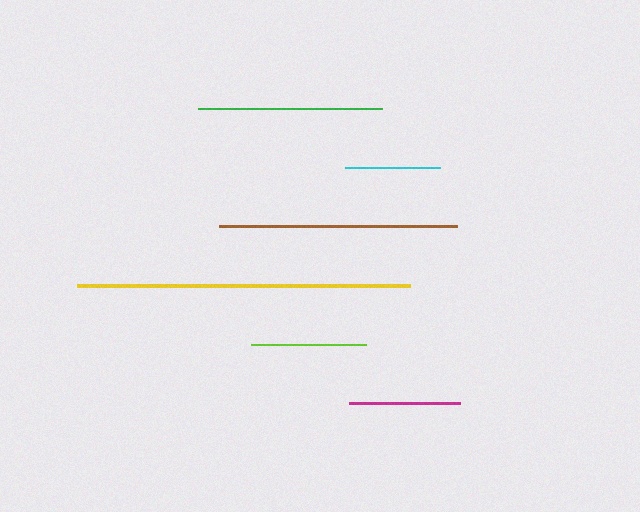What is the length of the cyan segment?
The cyan segment is approximately 96 pixels long.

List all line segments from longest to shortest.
From longest to shortest: yellow, brown, green, lime, magenta, cyan.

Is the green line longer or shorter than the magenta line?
The green line is longer than the magenta line.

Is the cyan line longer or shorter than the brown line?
The brown line is longer than the cyan line.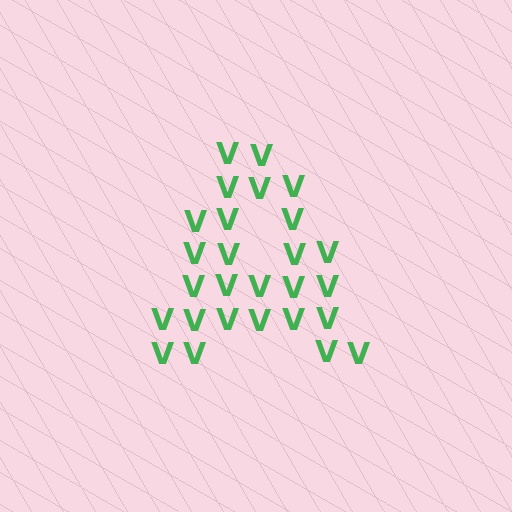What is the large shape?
The large shape is the letter A.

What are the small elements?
The small elements are letter V's.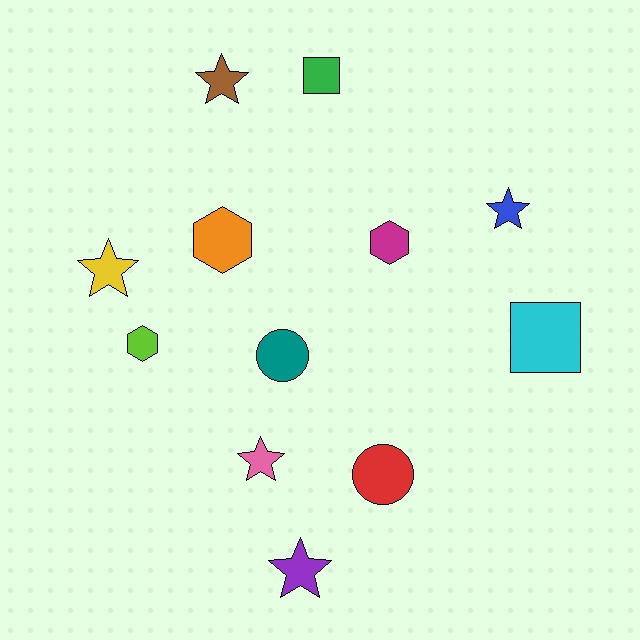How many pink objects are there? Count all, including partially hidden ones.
There is 1 pink object.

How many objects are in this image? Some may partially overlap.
There are 12 objects.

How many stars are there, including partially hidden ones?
There are 5 stars.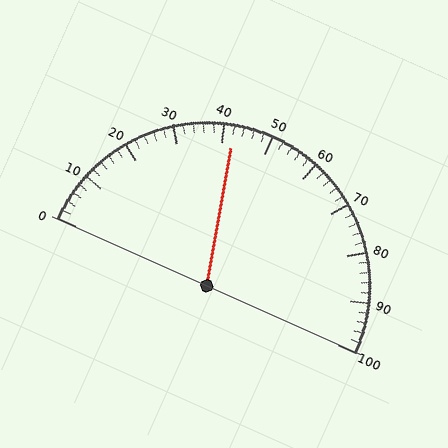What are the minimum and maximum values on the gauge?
The gauge ranges from 0 to 100.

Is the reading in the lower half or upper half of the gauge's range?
The reading is in the lower half of the range (0 to 100).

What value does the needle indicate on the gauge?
The needle indicates approximately 42.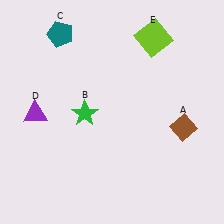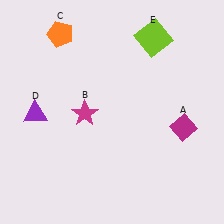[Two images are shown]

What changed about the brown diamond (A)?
In Image 1, A is brown. In Image 2, it changed to magenta.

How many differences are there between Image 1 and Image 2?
There are 3 differences between the two images.